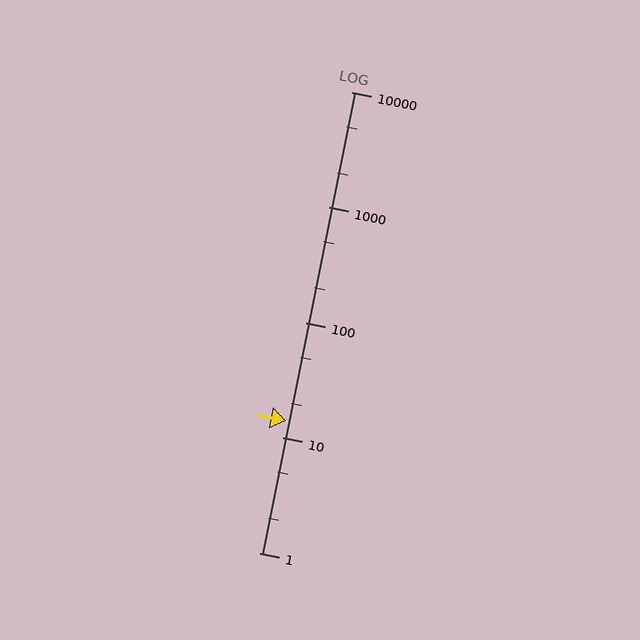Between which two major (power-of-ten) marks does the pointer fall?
The pointer is between 10 and 100.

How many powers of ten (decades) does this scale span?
The scale spans 4 decades, from 1 to 10000.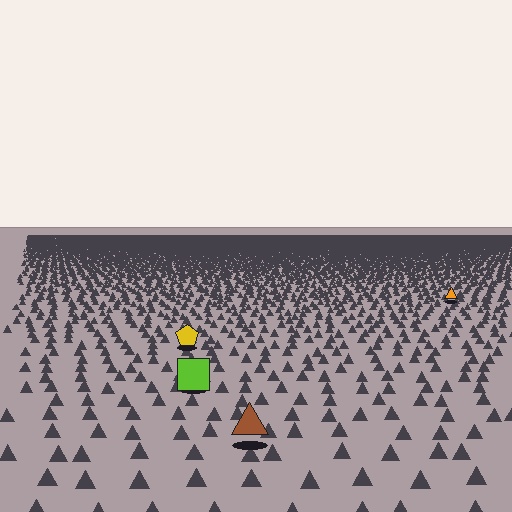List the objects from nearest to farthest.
From nearest to farthest: the brown triangle, the lime square, the yellow pentagon, the orange triangle.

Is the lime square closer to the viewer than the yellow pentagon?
Yes. The lime square is closer — you can tell from the texture gradient: the ground texture is coarser near it.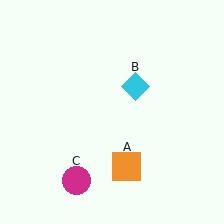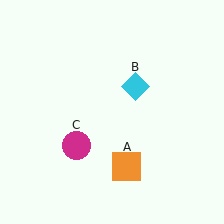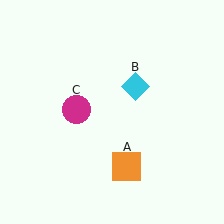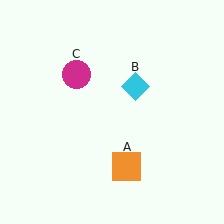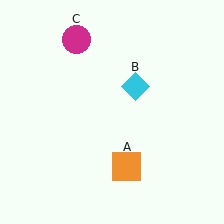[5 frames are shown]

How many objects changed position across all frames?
1 object changed position: magenta circle (object C).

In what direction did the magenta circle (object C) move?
The magenta circle (object C) moved up.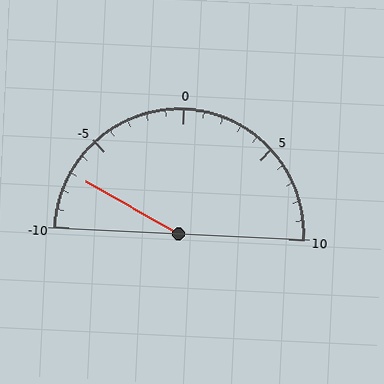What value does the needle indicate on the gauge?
The needle indicates approximately -7.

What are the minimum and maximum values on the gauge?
The gauge ranges from -10 to 10.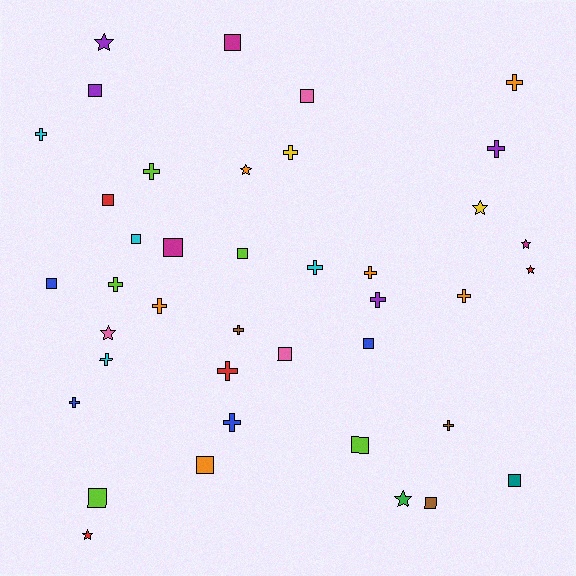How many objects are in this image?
There are 40 objects.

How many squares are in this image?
There are 15 squares.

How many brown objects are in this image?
There are 3 brown objects.